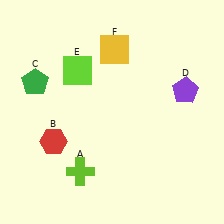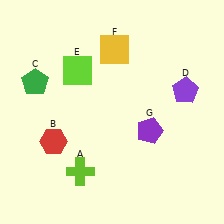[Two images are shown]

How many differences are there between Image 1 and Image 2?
There is 1 difference between the two images.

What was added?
A purple pentagon (G) was added in Image 2.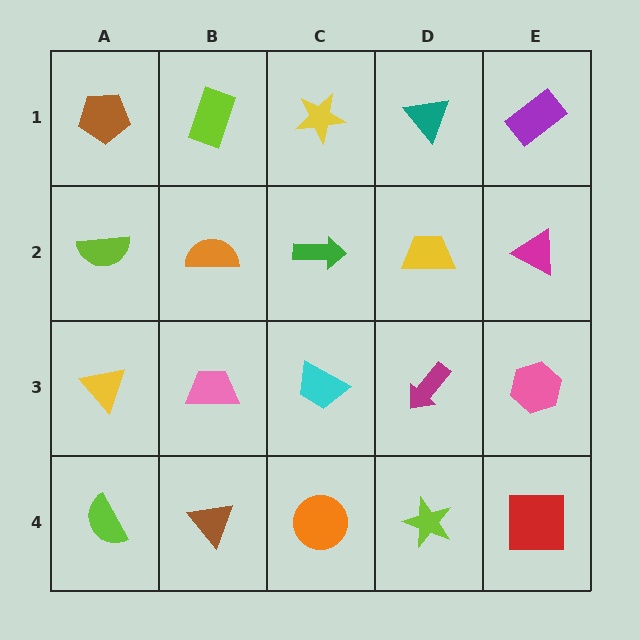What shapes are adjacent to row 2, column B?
A lime rectangle (row 1, column B), a pink trapezoid (row 3, column B), a lime semicircle (row 2, column A), a green arrow (row 2, column C).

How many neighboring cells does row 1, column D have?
3.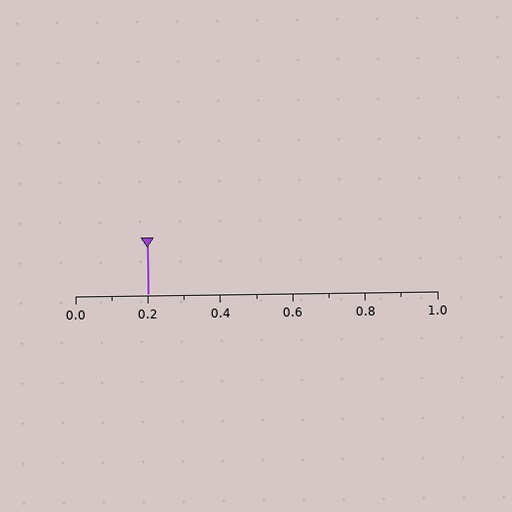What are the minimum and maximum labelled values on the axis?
The axis runs from 0.0 to 1.0.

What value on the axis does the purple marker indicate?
The marker indicates approximately 0.2.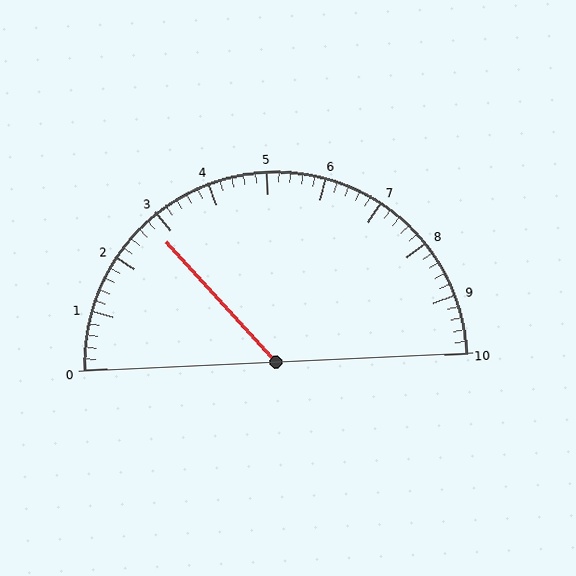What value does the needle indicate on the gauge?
The needle indicates approximately 2.8.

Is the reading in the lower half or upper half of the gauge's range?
The reading is in the lower half of the range (0 to 10).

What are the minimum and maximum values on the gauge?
The gauge ranges from 0 to 10.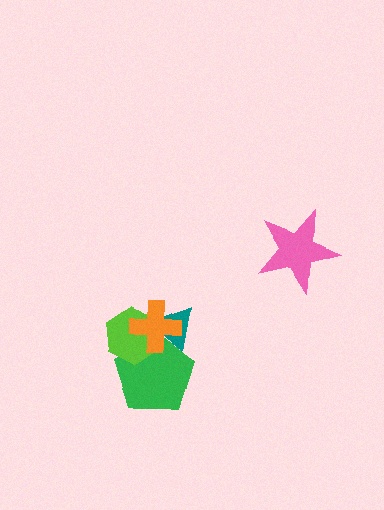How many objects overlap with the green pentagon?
3 objects overlap with the green pentagon.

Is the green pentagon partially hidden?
Yes, it is partially covered by another shape.